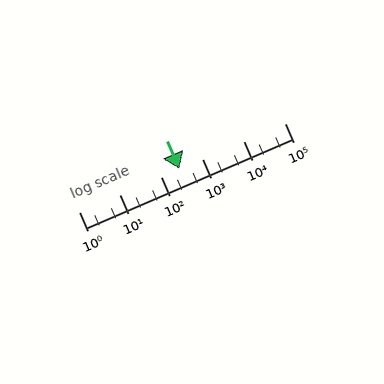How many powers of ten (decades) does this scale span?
The scale spans 5 decades, from 1 to 100000.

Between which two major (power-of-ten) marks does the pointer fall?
The pointer is between 100 and 1000.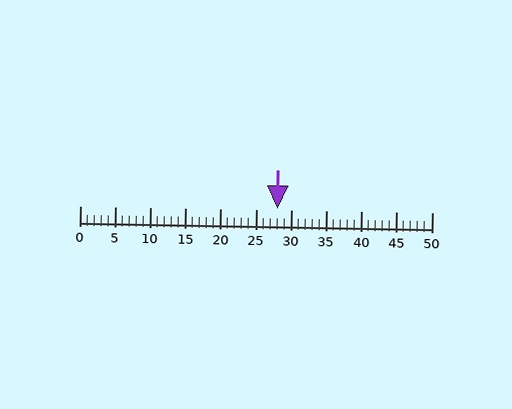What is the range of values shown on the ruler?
The ruler shows values from 0 to 50.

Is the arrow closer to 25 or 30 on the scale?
The arrow is closer to 30.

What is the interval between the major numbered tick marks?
The major tick marks are spaced 5 units apart.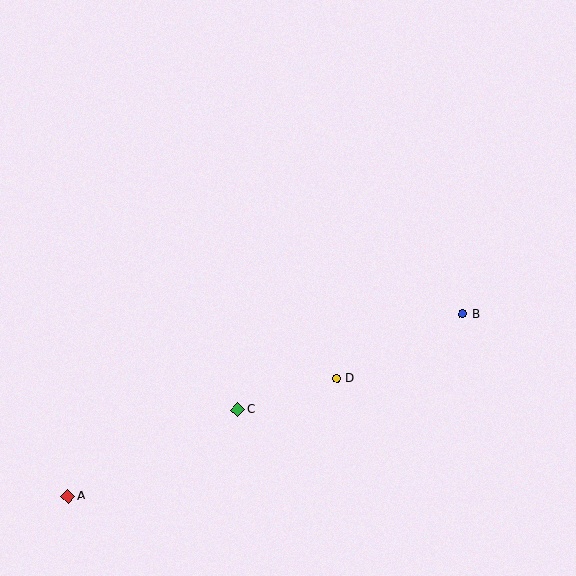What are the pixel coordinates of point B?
Point B is at (463, 314).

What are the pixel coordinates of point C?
Point C is at (238, 410).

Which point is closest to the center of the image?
Point D at (337, 378) is closest to the center.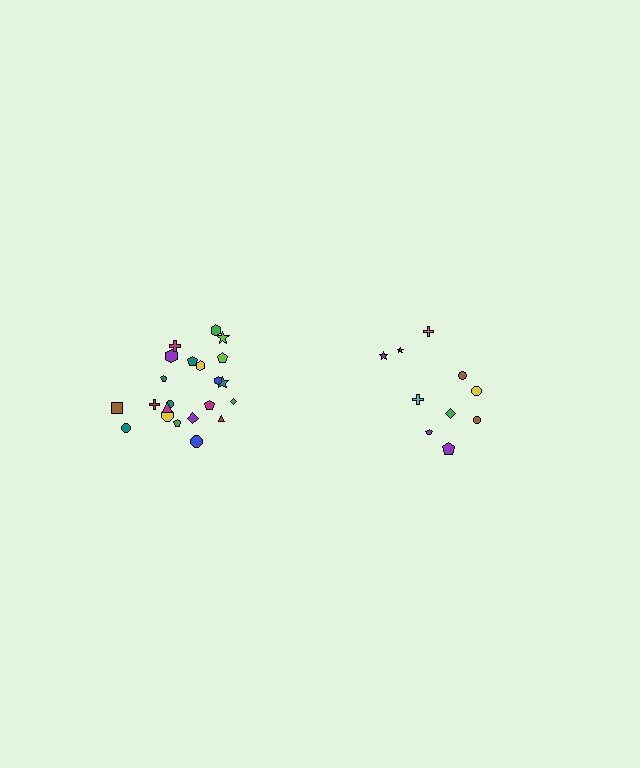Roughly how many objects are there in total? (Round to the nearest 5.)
Roughly 30 objects in total.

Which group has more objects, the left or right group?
The left group.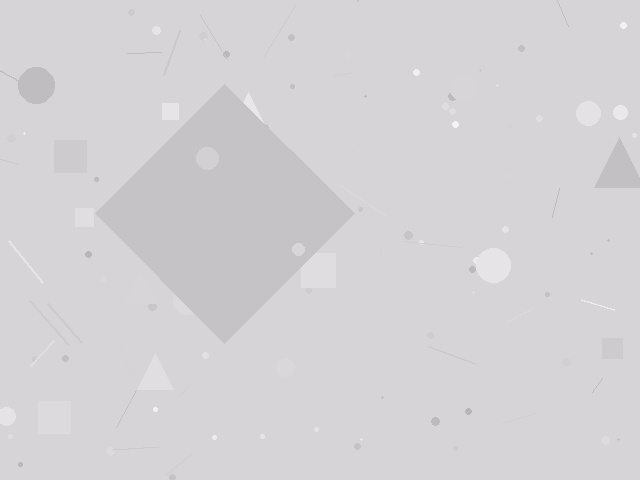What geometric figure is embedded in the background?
A diamond is embedded in the background.